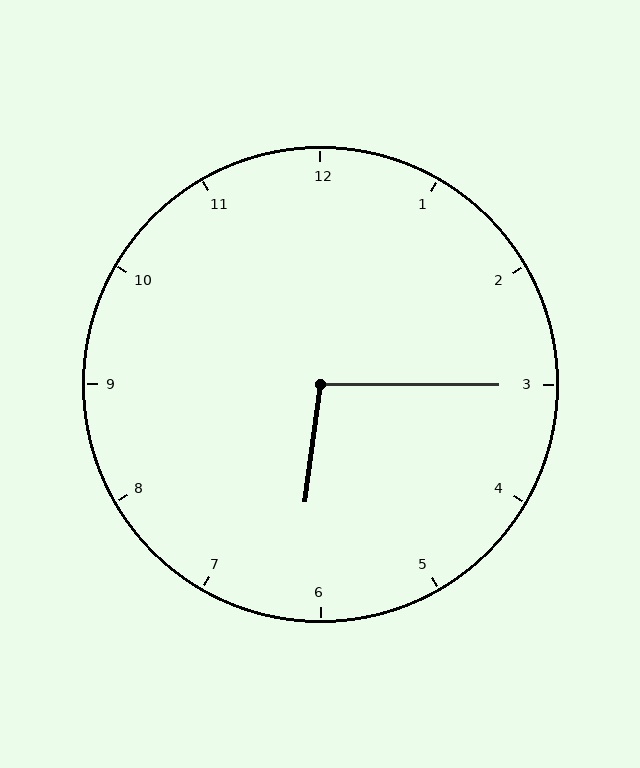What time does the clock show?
6:15.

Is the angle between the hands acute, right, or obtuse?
It is obtuse.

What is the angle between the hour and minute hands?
Approximately 98 degrees.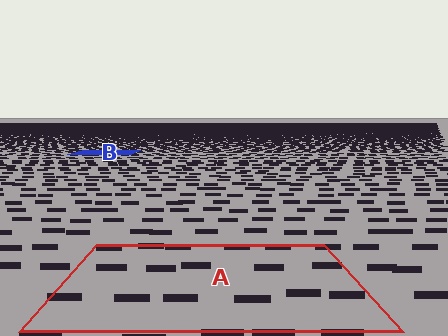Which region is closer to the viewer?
Region A is closer. The texture elements there are larger and more spread out.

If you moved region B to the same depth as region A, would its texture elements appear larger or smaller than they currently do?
They would appear larger. At a closer depth, the same texture elements are projected at a bigger on-screen size.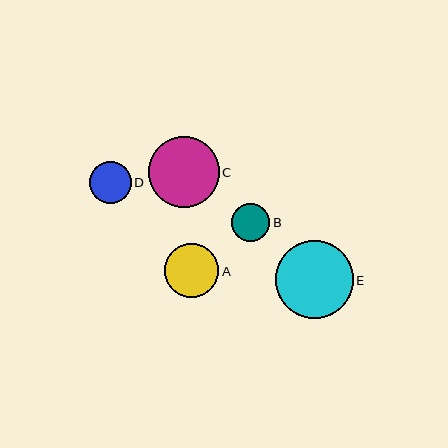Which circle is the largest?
Circle E is the largest with a size of approximately 78 pixels.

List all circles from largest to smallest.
From largest to smallest: E, C, A, D, B.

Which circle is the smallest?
Circle B is the smallest with a size of approximately 38 pixels.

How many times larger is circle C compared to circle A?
Circle C is approximately 1.3 times the size of circle A.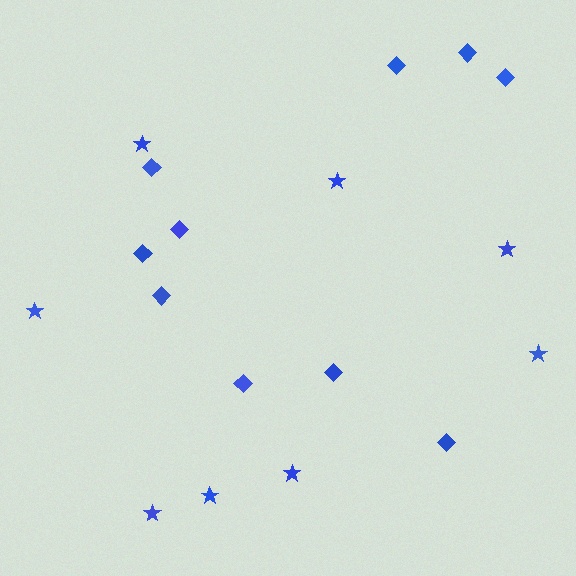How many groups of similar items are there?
There are 2 groups: one group of stars (8) and one group of diamonds (10).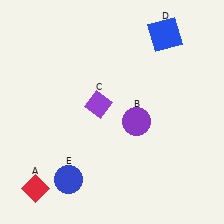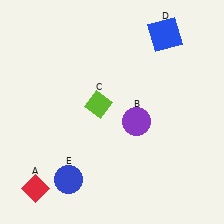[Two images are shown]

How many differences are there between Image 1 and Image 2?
There is 1 difference between the two images.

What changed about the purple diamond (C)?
In Image 1, C is purple. In Image 2, it changed to lime.